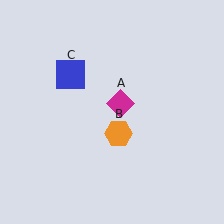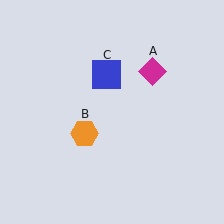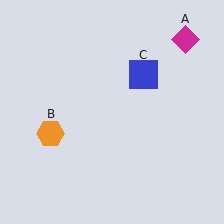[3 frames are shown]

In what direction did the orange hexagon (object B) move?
The orange hexagon (object B) moved left.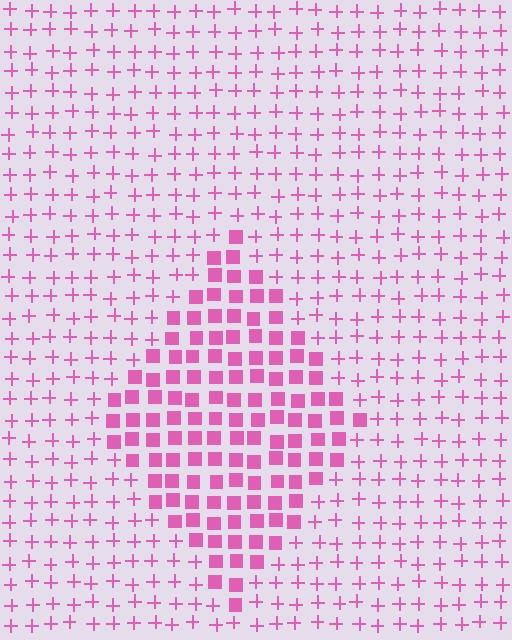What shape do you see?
I see a diamond.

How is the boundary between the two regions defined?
The boundary is defined by a change in element shape: squares inside vs. plus signs outside. All elements share the same color and spacing.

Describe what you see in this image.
The image is filled with small pink elements arranged in a uniform grid. A diamond-shaped region contains squares, while the surrounding area contains plus signs. The boundary is defined purely by the change in element shape.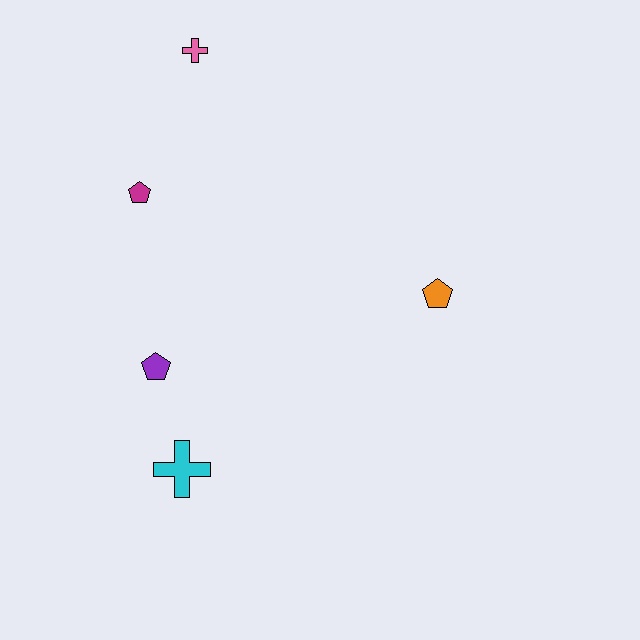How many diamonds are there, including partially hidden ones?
There are no diamonds.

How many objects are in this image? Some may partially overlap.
There are 5 objects.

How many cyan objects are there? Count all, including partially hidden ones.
There is 1 cyan object.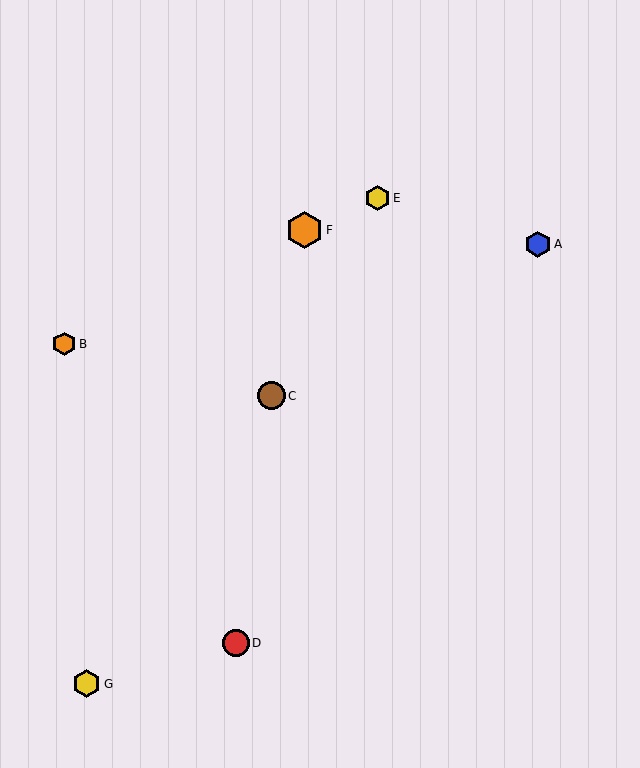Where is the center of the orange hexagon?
The center of the orange hexagon is at (64, 344).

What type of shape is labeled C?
Shape C is a brown circle.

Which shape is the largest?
The orange hexagon (labeled F) is the largest.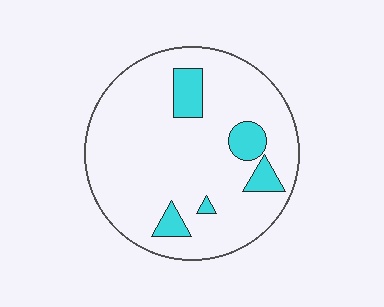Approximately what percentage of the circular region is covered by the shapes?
Approximately 15%.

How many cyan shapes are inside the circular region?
5.